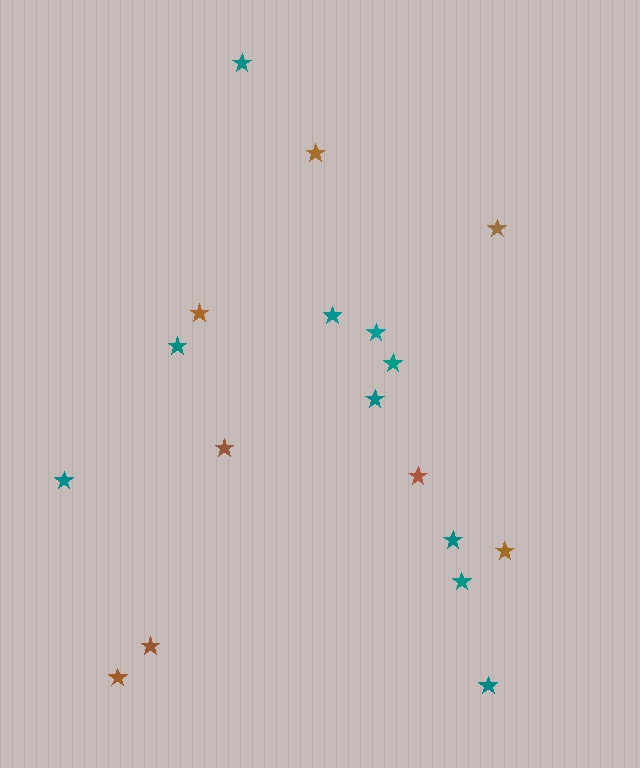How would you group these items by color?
There are 2 groups: one group of teal stars (10) and one group of brown stars (8).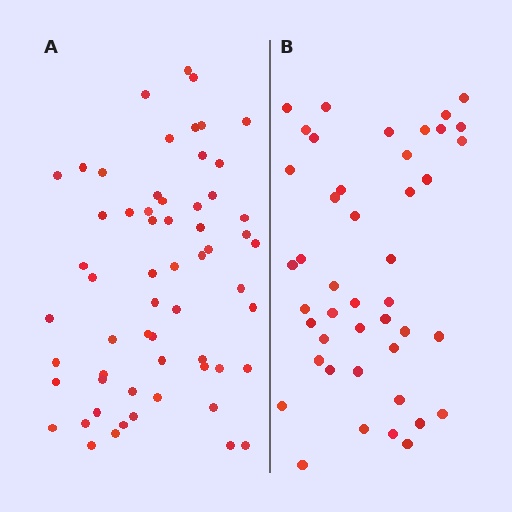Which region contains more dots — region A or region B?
Region A (the left region) has more dots.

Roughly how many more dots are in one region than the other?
Region A has approximately 15 more dots than region B.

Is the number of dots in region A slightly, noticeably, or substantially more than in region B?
Region A has noticeably more, but not dramatically so. The ratio is roughly 1.4 to 1.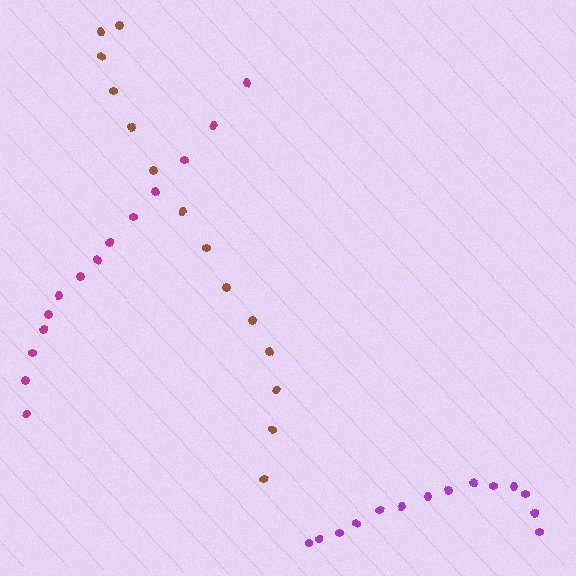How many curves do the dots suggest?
There are 3 distinct paths.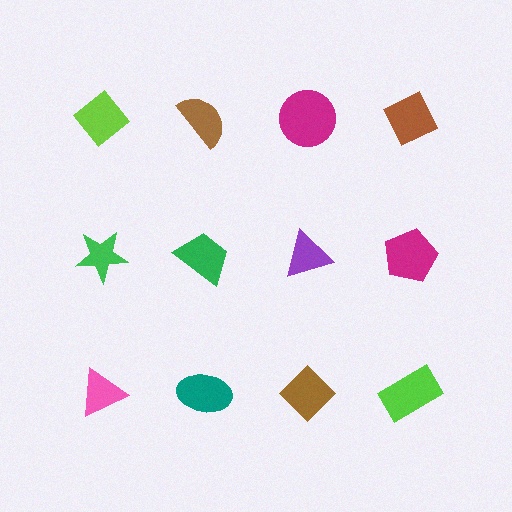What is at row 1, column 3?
A magenta circle.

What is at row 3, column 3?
A brown diamond.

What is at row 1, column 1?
A lime diamond.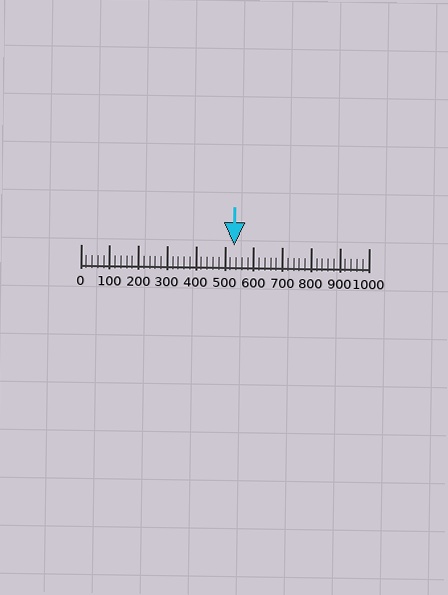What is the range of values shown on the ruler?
The ruler shows values from 0 to 1000.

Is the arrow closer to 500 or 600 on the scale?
The arrow is closer to 500.